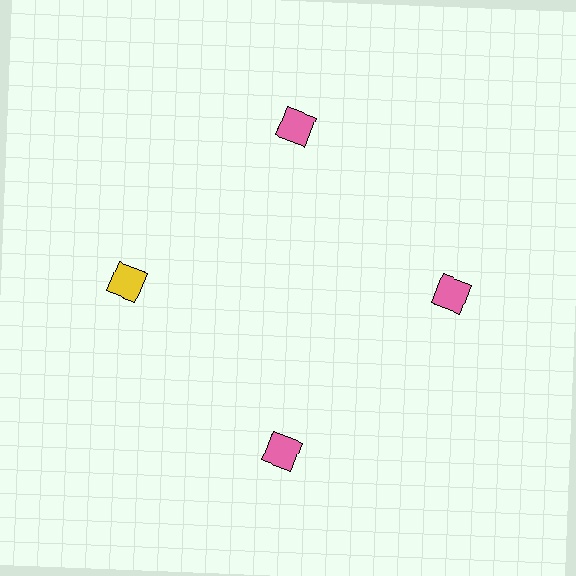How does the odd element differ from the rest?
It has a different color: yellow instead of pink.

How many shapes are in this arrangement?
There are 4 shapes arranged in a ring pattern.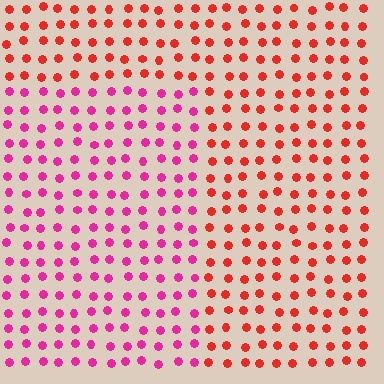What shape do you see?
I see a rectangle.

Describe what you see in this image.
The image is filled with small red elements in a uniform arrangement. A rectangle-shaped region is visible where the elements are tinted to a slightly different hue, forming a subtle color boundary.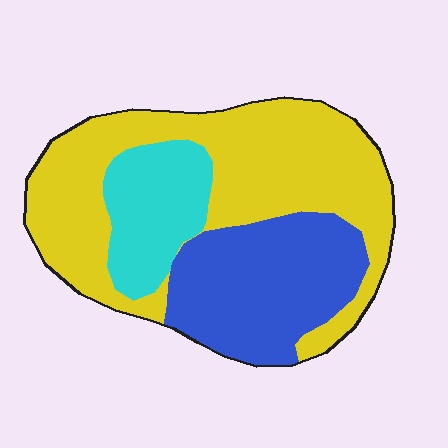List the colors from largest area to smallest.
From largest to smallest: yellow, blue, cyan.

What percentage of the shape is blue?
Blue takes up about one third (1/3) of the shape.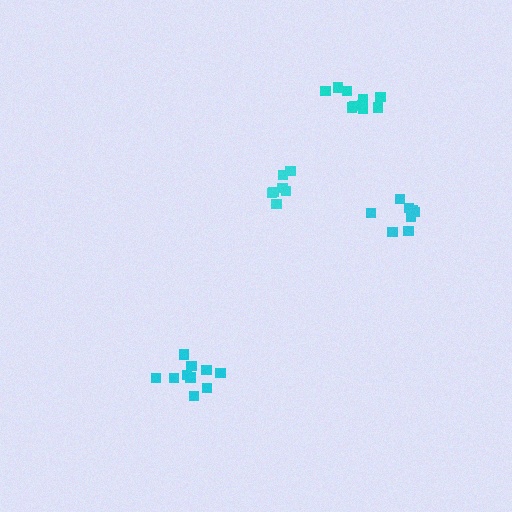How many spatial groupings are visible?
There are 4 spatial groupings.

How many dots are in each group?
Group 1: 8 dots, Group 2: 7 dots, Group 3: 10 dots, Group 4: 10 dots (35 total).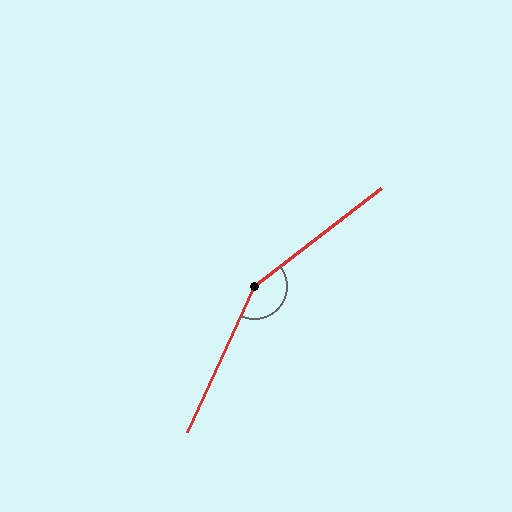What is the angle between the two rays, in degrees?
Approximately 152 degrees.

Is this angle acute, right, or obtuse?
It is obtuse.